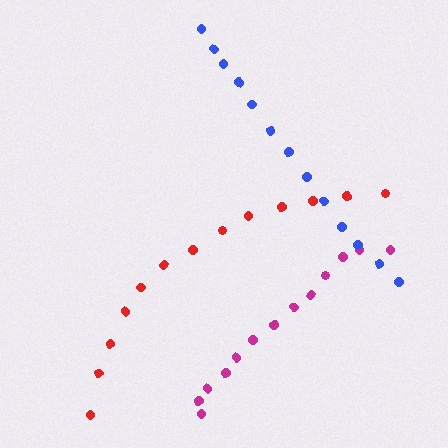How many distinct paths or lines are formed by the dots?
There are 3 distinct paths.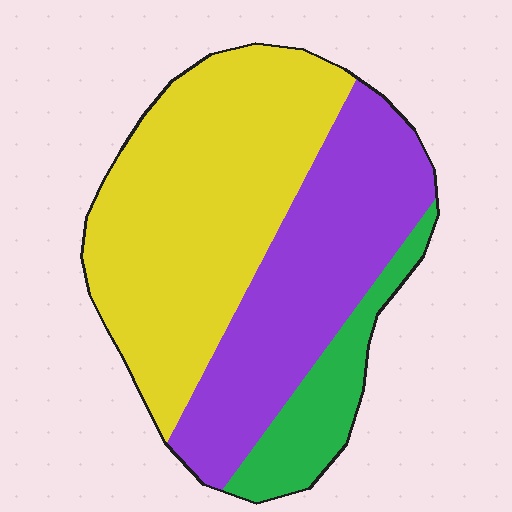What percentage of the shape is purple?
Purple covers roughly 35% of the shape.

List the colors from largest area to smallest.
From largest to smallest: yellow, purple, green.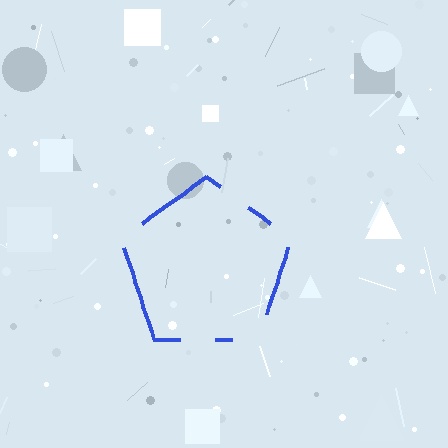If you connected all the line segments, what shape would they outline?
They would outline a pentagon.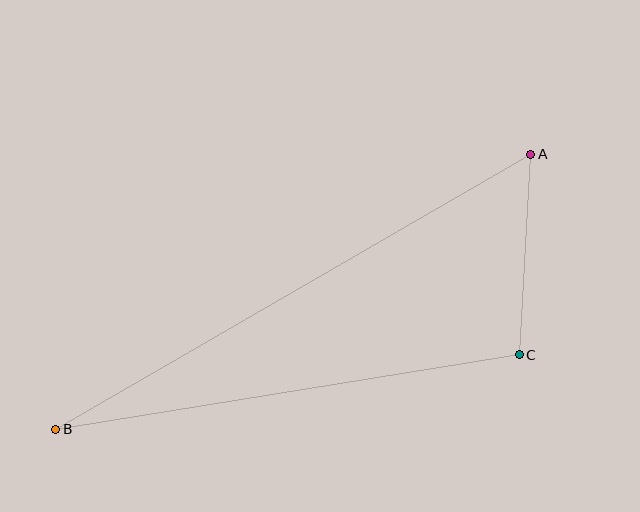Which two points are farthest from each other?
Points A and B are farthest from each other.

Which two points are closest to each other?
Points A and C are closest to each other.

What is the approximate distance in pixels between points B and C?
The distance between B and C is approximately 469 pixels.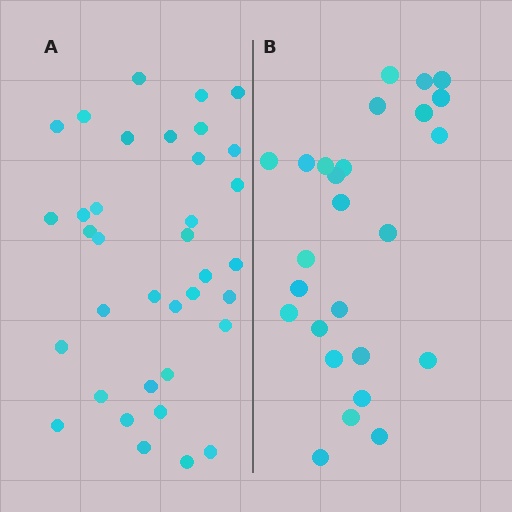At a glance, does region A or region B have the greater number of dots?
Region A (the left region) has more dots.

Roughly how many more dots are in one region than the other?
Region A has roughly 10 or so more dots than region B.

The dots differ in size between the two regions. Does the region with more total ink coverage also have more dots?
No. Region B has more total ink coverage because its dots are larger, but region A actually contains more individual dots. Total area can be misleading — the number of items is what matters here.